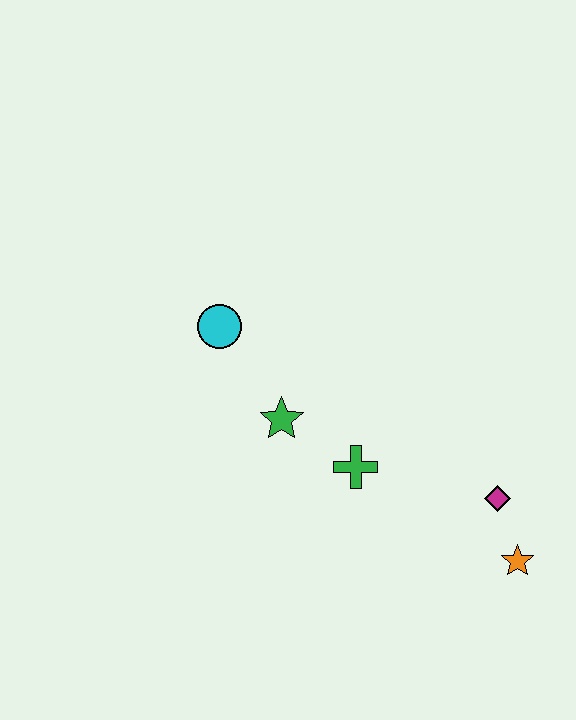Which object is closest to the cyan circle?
The green star is closest to the cyan circle.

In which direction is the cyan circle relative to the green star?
The cyan circle is above the green star.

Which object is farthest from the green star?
The orange star is farthest from the green star.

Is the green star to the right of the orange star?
No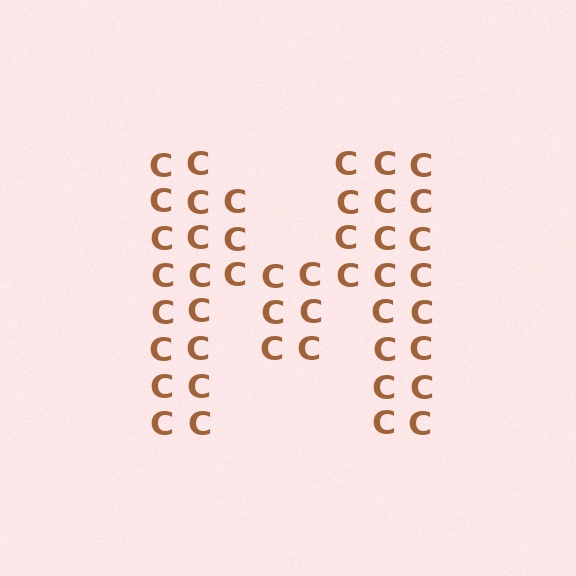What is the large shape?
The large shape is the letter M.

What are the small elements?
The small elements are letter C's.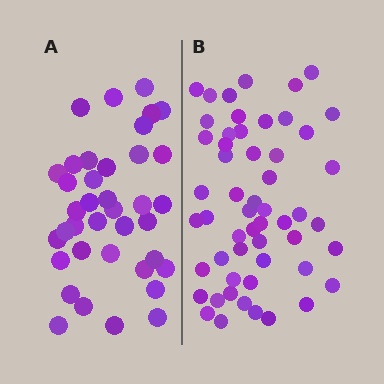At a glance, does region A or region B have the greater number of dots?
Region B (the right region) has more dots.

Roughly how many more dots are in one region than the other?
Region B has approximately 15 more dots than region A.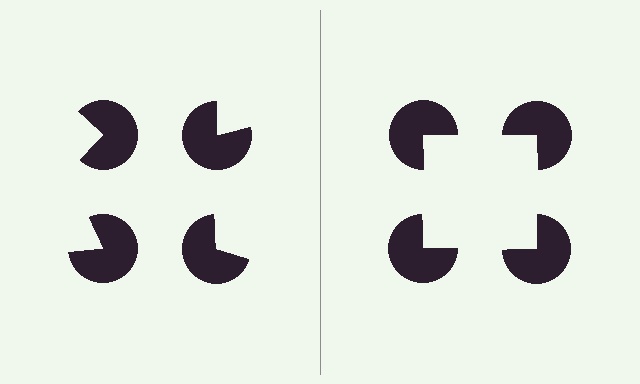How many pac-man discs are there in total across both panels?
8 — 4 on each side.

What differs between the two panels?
The pac-man discs are positioned identically on both sides; only the wedge orientations differ. On the right they align to a square; on the left they are misaligned.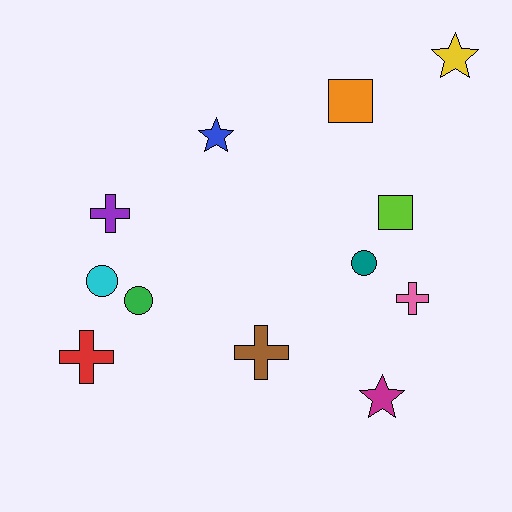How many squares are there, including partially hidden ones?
There are 2 squares.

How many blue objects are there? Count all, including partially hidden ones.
There is 1 blue object.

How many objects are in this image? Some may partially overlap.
There are 12 objects.